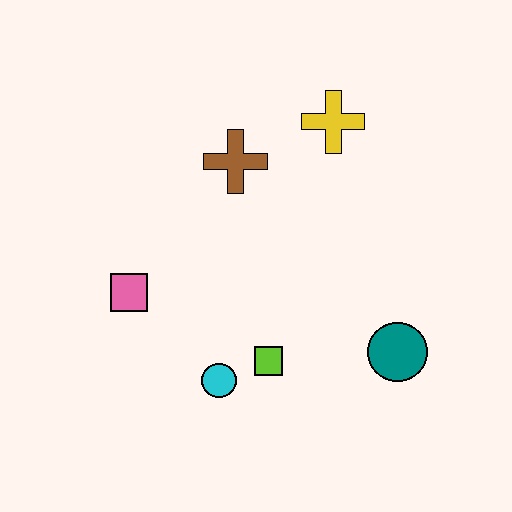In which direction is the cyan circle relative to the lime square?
The cyan circle is to the left of the lime square.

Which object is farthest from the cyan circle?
The yellow cross is farthest from the cyan circle.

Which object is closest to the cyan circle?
The lime square is closest to the cyan circle.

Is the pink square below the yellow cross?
Yes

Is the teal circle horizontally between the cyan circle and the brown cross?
No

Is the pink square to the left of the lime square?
Yes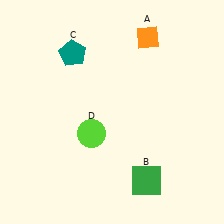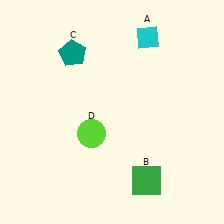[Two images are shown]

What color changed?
The diamond (A) changed from orange in Image 1 to cyan in Image 2.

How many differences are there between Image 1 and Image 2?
There is 1 difference between the two images.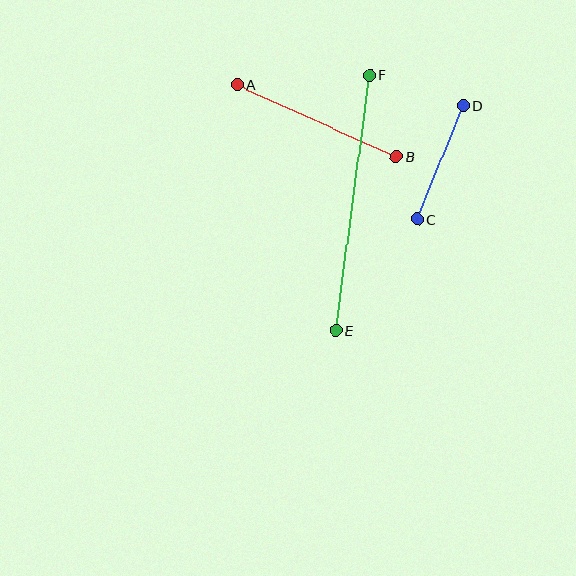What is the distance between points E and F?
The distance is approximately 257 pixels.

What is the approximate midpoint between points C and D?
The midpoint is at approximately (440, 163) pixels.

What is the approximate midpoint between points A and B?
The midpoint is at approximately (317, 121) pixels.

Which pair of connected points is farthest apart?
Points E and F are farthest apart.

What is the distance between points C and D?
The distance is approximately 123 pixels.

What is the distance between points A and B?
The distance is approximately 174 pixels.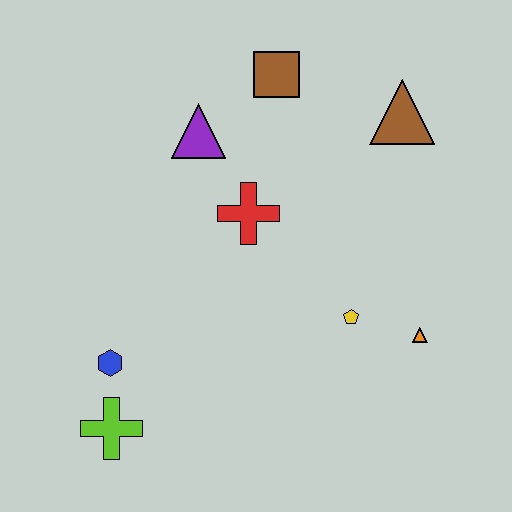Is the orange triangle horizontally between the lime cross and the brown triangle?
No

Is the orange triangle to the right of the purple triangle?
Yes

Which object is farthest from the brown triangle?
The lime cross is farthest from the brown triangle.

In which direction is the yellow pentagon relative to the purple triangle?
The yellow pentagon is below the purple triangle.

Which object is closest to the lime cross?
The blue hexagon is closest to the lime cross.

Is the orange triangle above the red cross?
No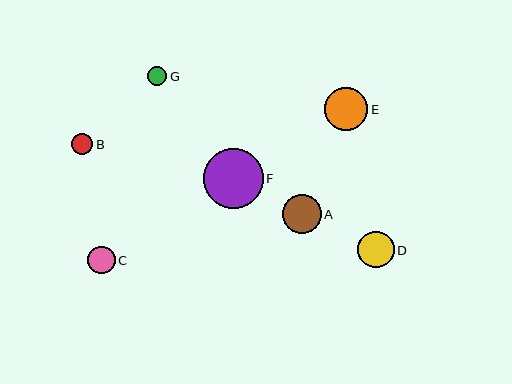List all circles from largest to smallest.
From largest to smallest: F, E, A, D, C, B, G.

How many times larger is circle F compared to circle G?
Circle F is approximately 3.1 times the size of circle G.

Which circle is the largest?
Circle F is the largest with a size of approximately 60 pixels.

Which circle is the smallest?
Circle G is the smallest with a size of approximately 19 pixels.